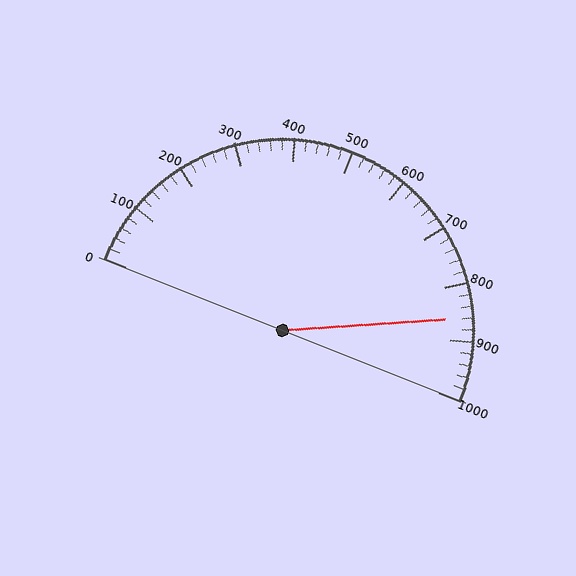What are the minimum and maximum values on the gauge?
The gauge ranges from 0 to 1000.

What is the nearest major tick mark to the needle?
The nearest major tick mark is 900.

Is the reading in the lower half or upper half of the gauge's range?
The reading is in the upper half of the range (0 to 1000).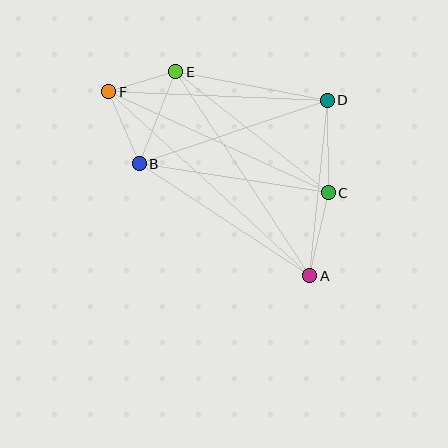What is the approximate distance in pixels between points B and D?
The distance between B and D is approximately 198 pixels.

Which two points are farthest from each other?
Points A and F are farthest from each other.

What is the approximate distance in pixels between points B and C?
The distance between B and C is approximately 191 pixels.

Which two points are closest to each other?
Points E and F are closest to each other.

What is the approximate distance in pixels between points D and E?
The distance between D and E is approximately 154 pixels.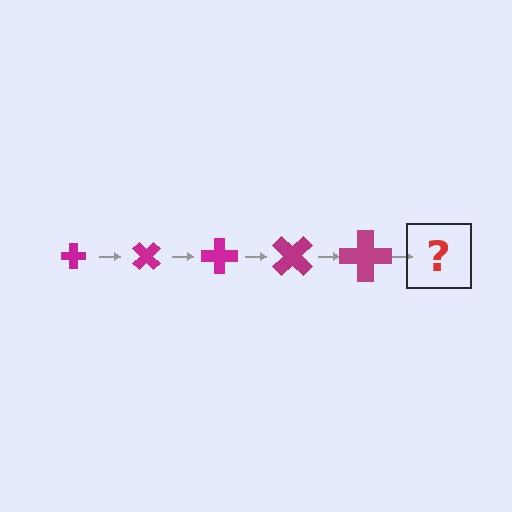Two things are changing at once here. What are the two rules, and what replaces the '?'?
The two rules are that the cross grows larger each step and it rotates 45 degrees each step. The '?' should be a cross, larger than the previous one and rotated 225 degrees from the start.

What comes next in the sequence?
The next element should be a cross, larger than the previous one and rotated 225 degrees from the start.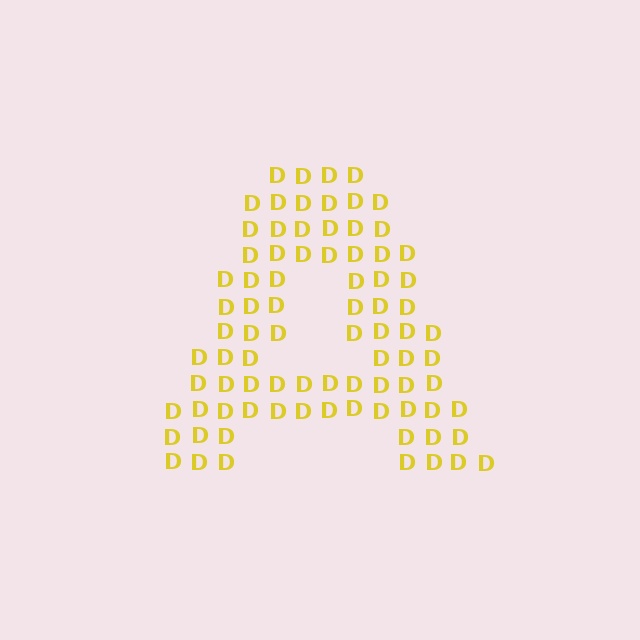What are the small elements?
The small elements are letter D's.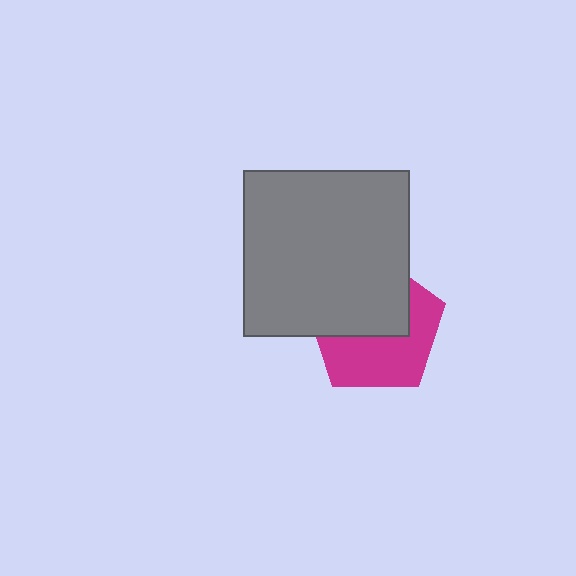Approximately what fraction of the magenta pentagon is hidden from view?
Roughly 49% of the magenta pentagon is hidden behind the gray square.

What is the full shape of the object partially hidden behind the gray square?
The partially hidden object is a magenta pentagon.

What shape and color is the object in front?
The object in front is a gray square.